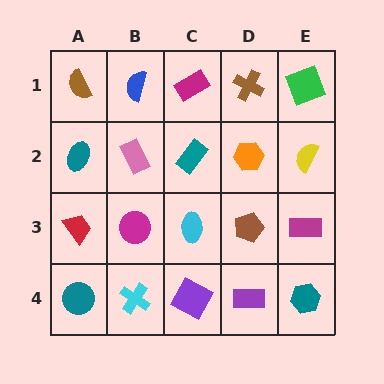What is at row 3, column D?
A brown pentagon.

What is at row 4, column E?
A teal hexagon.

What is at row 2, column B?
A pink rectangle.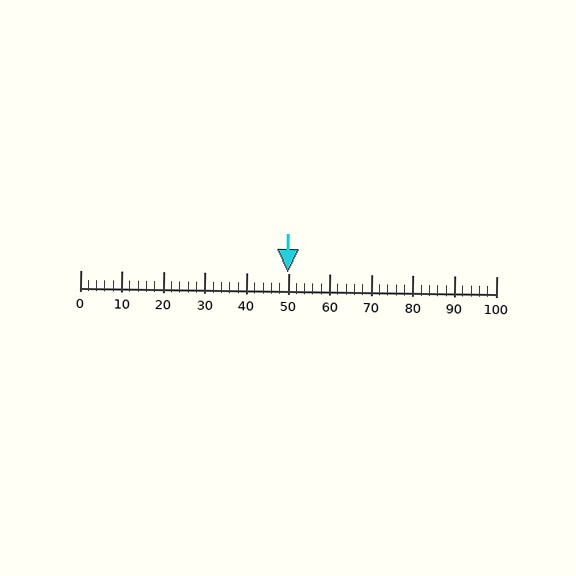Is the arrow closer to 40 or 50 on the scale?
The arrow is closer to 50.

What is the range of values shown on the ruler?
The ruler shows values from 0 to 100.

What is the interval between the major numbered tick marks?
The major tick marks are spaced 10 units apart.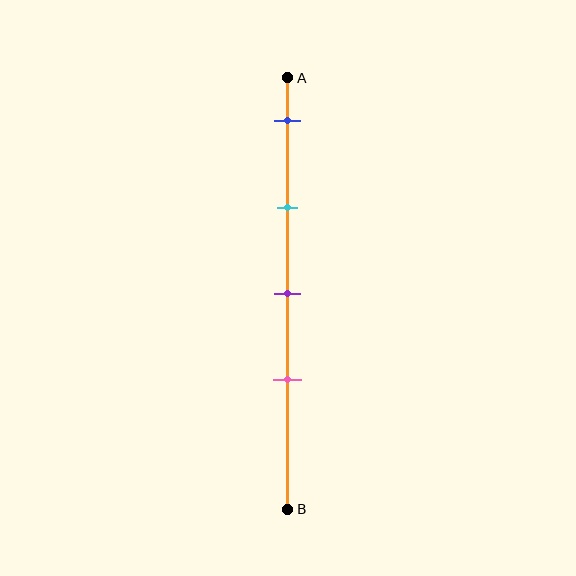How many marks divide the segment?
There are 4 marks dividing the segment.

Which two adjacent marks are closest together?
The purple and pink marks are the closest adjacent pair.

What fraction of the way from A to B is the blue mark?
The blue mark is approximately 10% (0.1) of the way from A to B.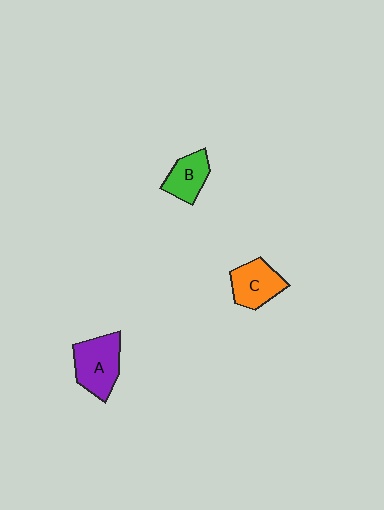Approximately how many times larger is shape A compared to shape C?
Approximately 1.2 times.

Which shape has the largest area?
Shape A (purple).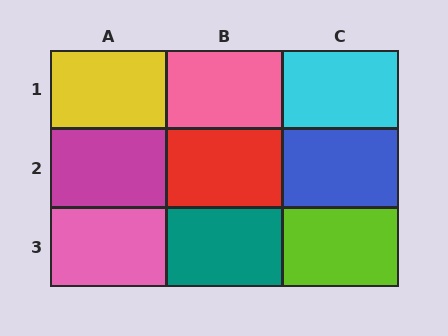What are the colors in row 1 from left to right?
Yellow, pink, cyan.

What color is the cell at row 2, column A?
Magenta.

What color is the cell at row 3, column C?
Lime.